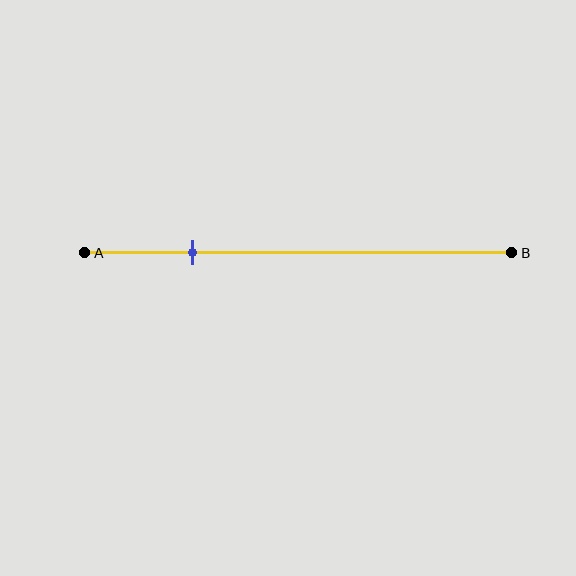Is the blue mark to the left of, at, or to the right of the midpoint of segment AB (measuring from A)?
The blue mark is to the left of the midpoint of segment AB.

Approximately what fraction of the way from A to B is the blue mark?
The blue mark is approximately 25% of the way from A to B.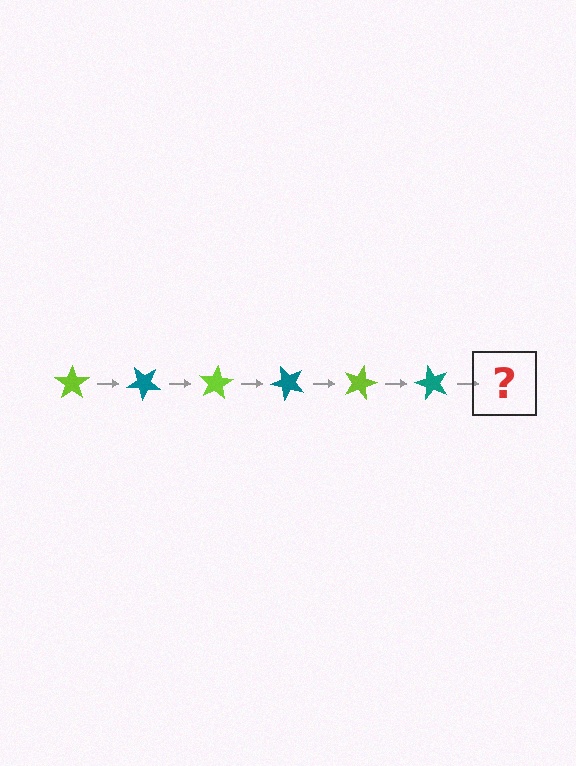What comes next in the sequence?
The next element should be a lime star, rotated 240 degrees from the start.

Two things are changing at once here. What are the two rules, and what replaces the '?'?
The two rules are that it rotates 40 degrees each step and the color cycles through lime and teal. The '?' should be a lime star, rotated 240 degrees from the start.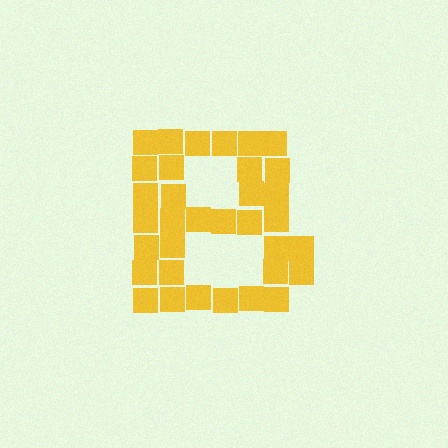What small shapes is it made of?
It is made of small squares.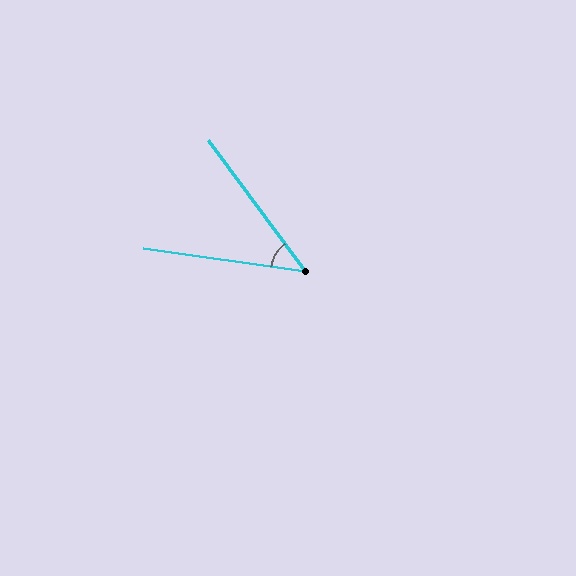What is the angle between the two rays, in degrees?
Approximately 45 degrees.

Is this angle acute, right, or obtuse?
It is acute.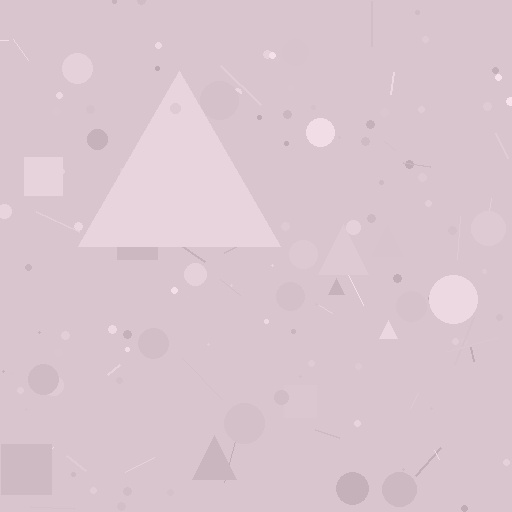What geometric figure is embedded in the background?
A triangle is embedded in the background.